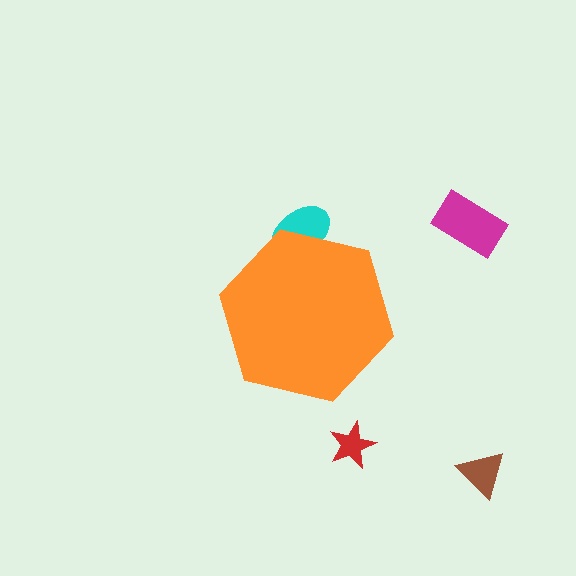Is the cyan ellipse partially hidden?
Yes, the cyan ellipse is partially hidden behind the orange hexagon.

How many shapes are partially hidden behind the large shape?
1 shape is partially hidden.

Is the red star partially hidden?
No, the red star is fully visible.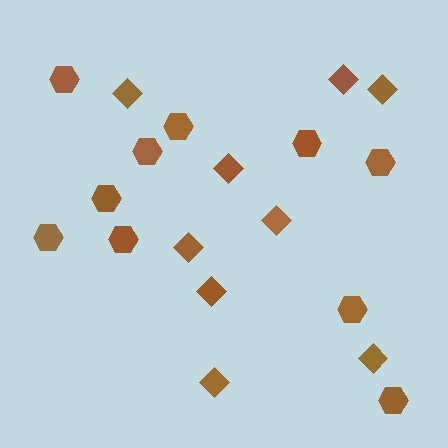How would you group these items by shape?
There are 2 groups: one group of diamonds (9) and one group of hexagons (10).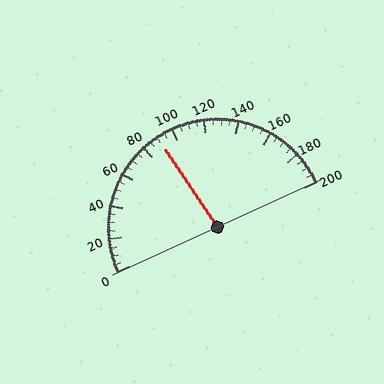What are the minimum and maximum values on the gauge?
The gauge ranges from 0 to 200.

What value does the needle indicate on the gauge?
The needle indicates approximately 90.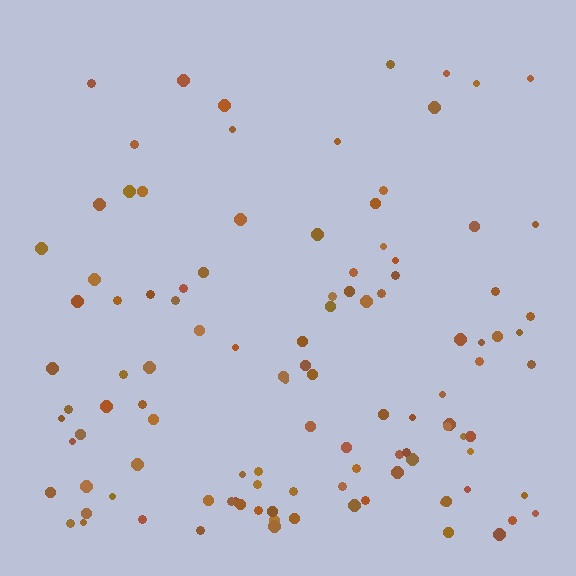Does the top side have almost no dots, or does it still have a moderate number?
Still a moderate number, just noticeably fewer than the bottom.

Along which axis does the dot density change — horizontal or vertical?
Vertical.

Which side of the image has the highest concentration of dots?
The bottom.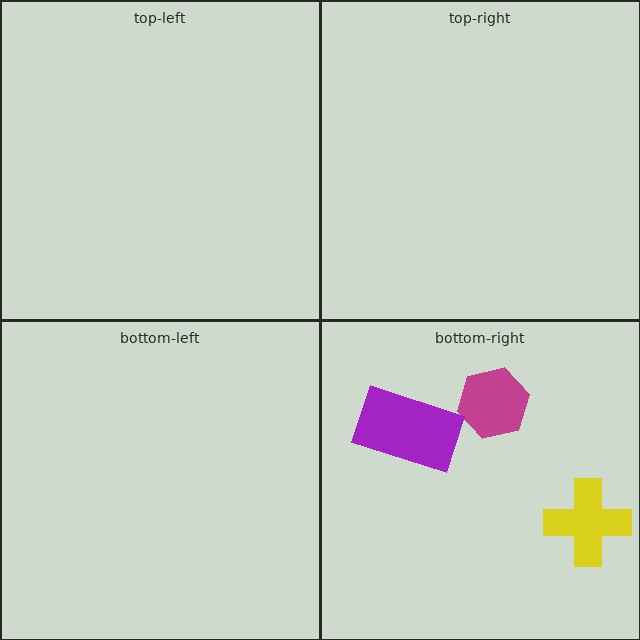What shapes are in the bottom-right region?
The magenta hexagon, the purple rectangle, the yellow cross.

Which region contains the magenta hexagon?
The bottom-right region.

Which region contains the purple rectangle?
The bottom-right region.